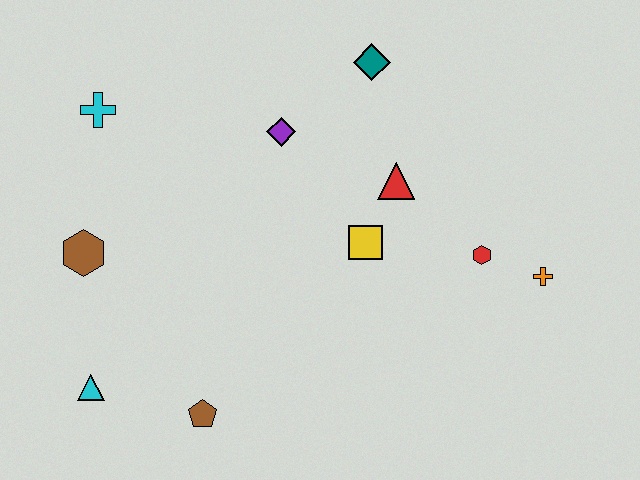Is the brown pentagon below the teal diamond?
Yes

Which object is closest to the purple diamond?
The teal diamond is closest to the purple diamond.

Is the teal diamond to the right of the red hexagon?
No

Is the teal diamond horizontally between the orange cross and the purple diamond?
Yes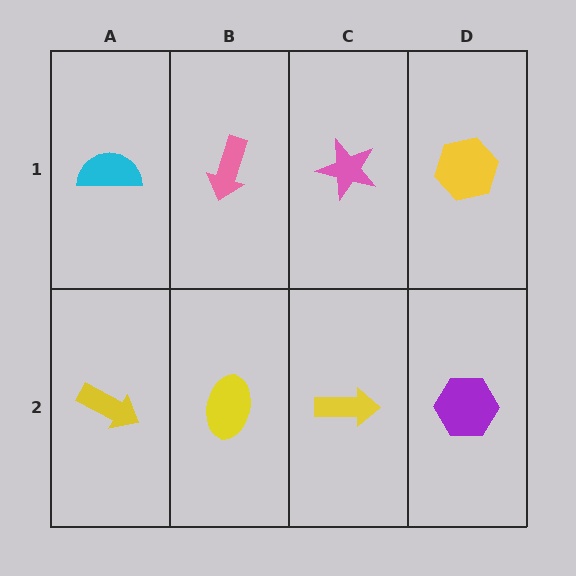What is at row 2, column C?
A yellow arrow.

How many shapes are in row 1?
4 shapes.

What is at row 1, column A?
A cyan semicircle.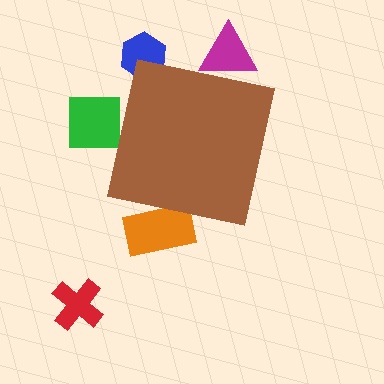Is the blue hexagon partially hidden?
Yes, the blue hexagon is partially hidden behind the brown square.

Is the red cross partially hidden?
No, the red cross is fully visible.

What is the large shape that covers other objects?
A brown square.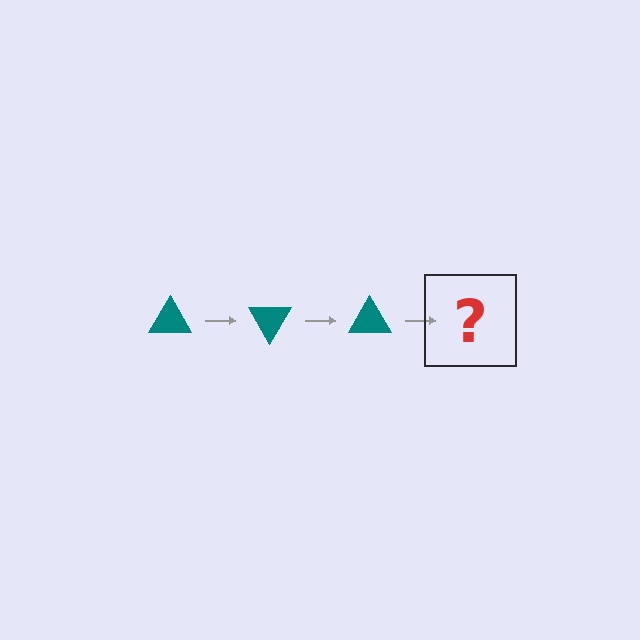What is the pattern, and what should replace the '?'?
The pattern is that the triangle rotates 60 degrees each step. The '?' should be a teal triangle rotated 180 degrees.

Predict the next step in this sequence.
The next step is a teal triangle rotated 180 degrees.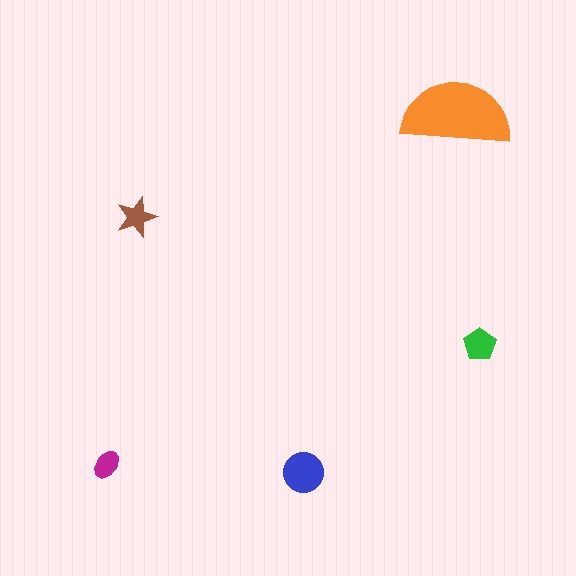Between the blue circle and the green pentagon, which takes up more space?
The blue circle.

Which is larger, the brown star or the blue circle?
The blue circle.